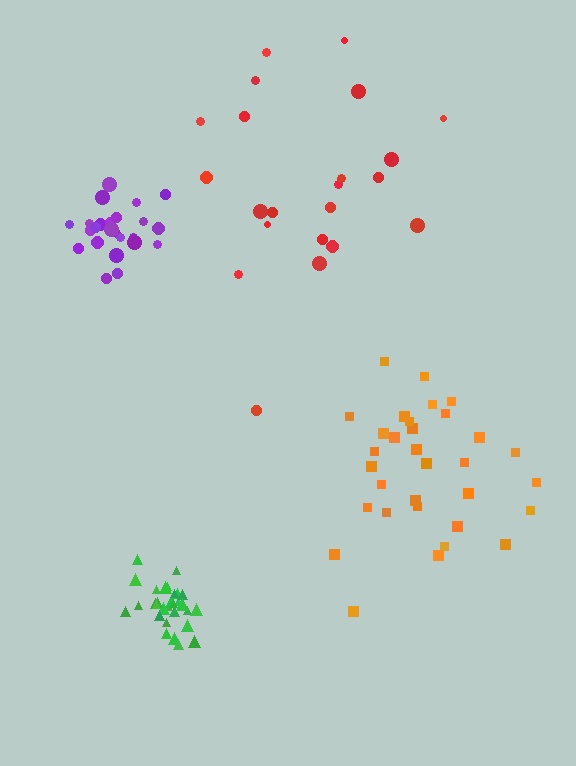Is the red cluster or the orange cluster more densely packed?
Orange.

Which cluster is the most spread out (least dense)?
Red.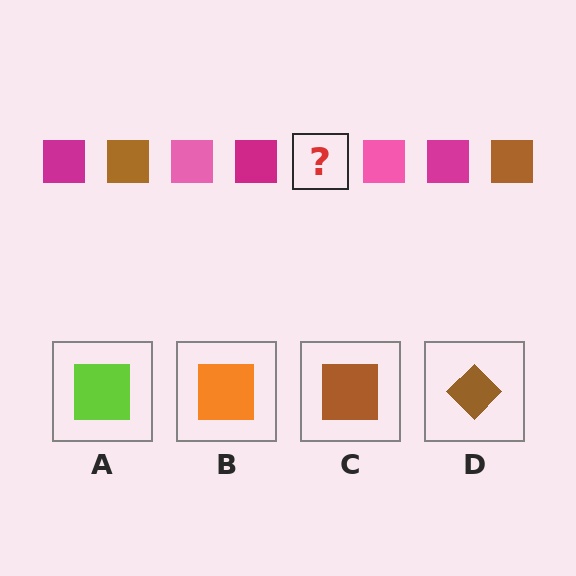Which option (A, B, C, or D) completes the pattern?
C.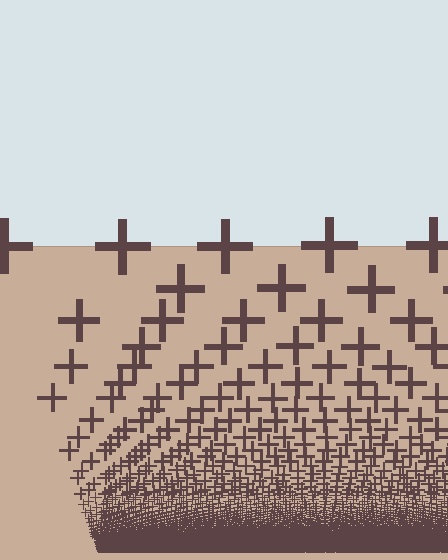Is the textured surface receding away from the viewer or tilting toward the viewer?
The surface appears to tilt toward the viewer. Texture elements get larger and sparser toward the top.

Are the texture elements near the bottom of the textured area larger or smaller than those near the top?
Smaller. The gradient is inverted — elements near the bottom are smaller and denser.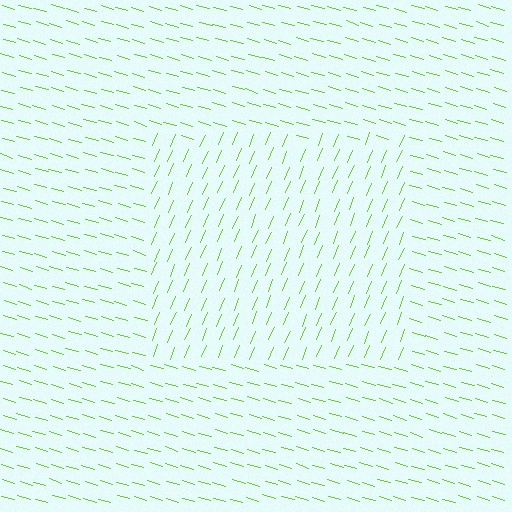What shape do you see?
I see a rectangle.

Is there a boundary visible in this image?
Yes, there is a texture boundary formed by a change in line orientation.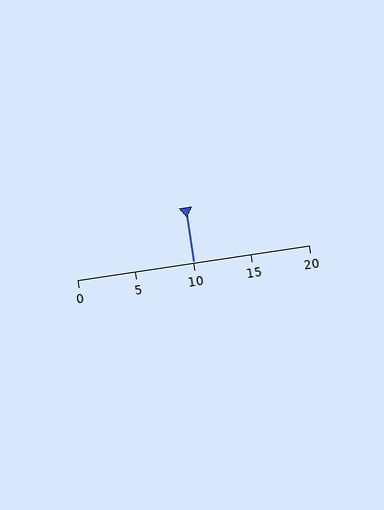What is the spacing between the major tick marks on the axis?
The major ticks are spaced 5 apart.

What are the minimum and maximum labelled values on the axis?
The axis runs from 0 to 20.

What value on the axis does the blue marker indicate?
The marker indicates approximately 10.